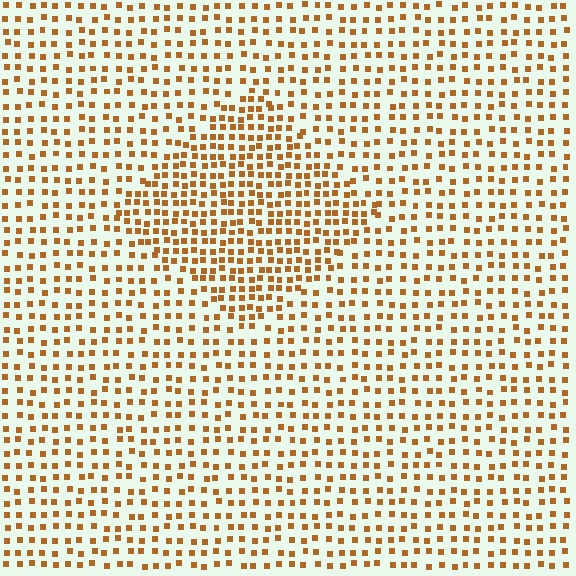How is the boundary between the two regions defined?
The boundary is defined by a change in element density (approximately 1.7x ratio). All elements are the same color, size, and shape.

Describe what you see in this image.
The image contains small brown elements arranged at two different densities. A diamond-shaped region is visible where the elements are more densely packed than the surrounding area.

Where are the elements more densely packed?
The elements are more densely packed inside the diamond boundary.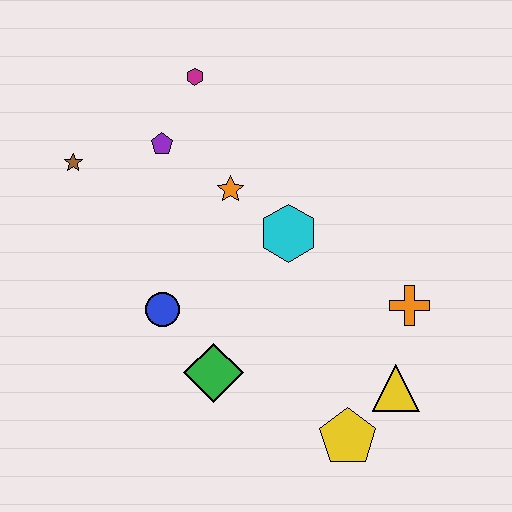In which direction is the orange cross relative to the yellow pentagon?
The orange cross is above the yellow pentagon.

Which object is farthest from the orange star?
The yellow pentagon is farthest from the orange star.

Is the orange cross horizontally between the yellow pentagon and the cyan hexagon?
No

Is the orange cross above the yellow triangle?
Yes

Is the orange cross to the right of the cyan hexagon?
Yes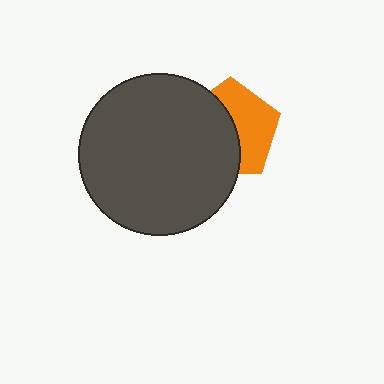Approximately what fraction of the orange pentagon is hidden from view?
Roughly 52% of the orange pentagon is hidden behind the dark gray circle.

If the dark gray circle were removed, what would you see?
You would see the complete orange pentagon.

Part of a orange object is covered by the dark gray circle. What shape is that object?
It is a pentagon.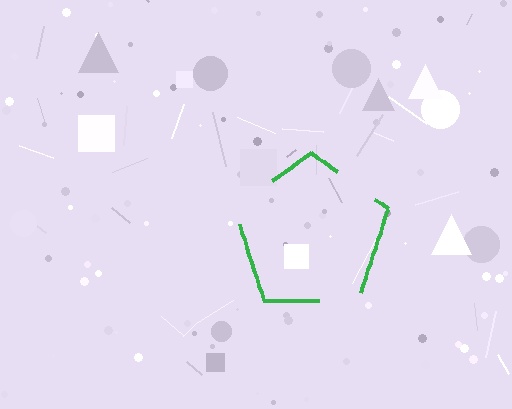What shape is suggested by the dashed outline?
The dashed outline suggests a pentagon.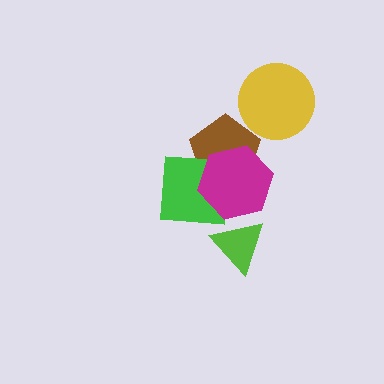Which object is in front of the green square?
The magenta hexagon is in front of the green square.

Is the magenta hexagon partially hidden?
Yes, it is partially covered by another shape.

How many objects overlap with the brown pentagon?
2 objects overlap with the brown pentagon.